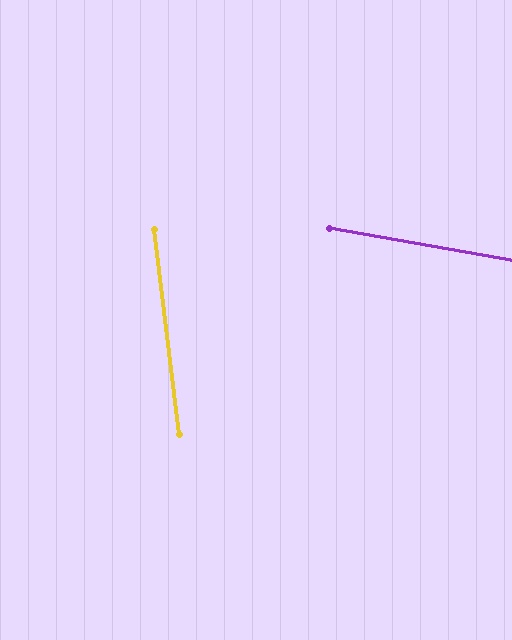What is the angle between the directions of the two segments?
Approximately 73 degrees.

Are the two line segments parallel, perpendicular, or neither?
Neither parallel nor perpendicular — they differ by about 73°.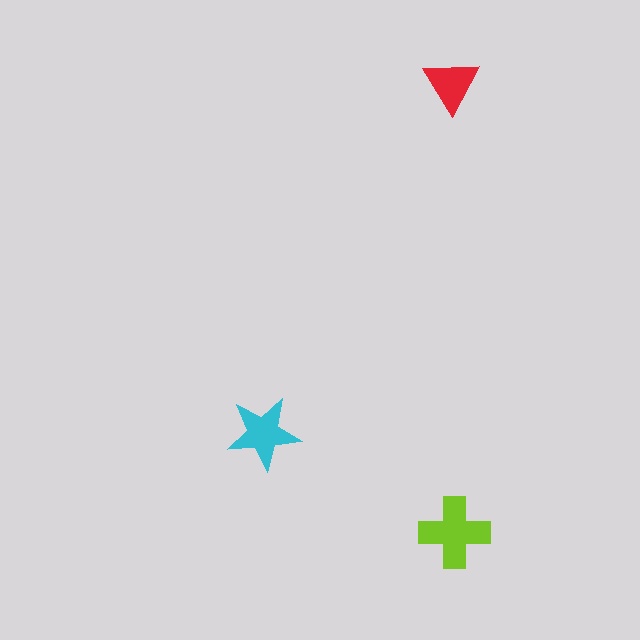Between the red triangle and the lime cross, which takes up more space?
The lime cross.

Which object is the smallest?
The red triangle.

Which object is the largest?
The lime cross.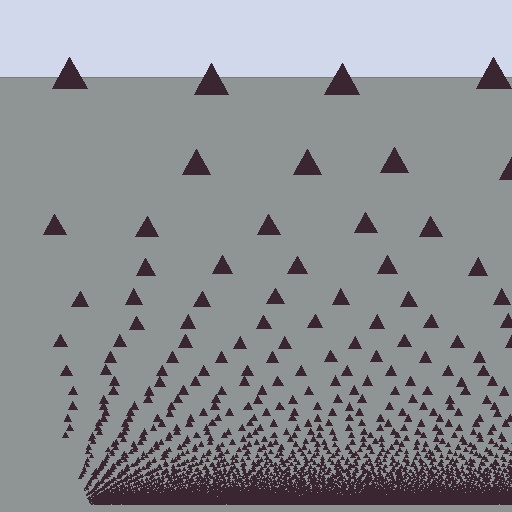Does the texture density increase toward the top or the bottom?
Density increases toward the bottom.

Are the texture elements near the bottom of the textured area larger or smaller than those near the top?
Smaller. The gradient is inverted — elements near the bottom are smaller and denser.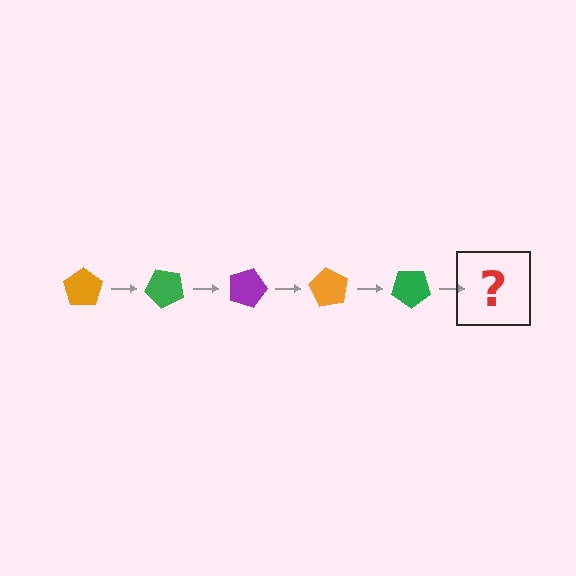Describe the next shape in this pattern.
It should be a purple pentagon, rotated 225 degrees from the start.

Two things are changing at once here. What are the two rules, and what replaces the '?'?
The two rules are that it rotates 45 degrees each step and the color cycles through orange, green, and purple. The '?' should be a purple pentagon, rotated 225 degrees from the start.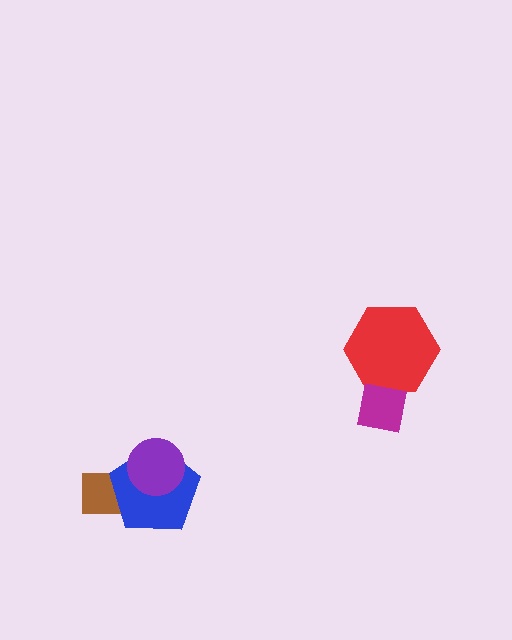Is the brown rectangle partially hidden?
Yes, it is partially covered by another shape.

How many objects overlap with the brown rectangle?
2 objects overlap with the brown rectangle.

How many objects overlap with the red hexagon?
1 object overlaps with the red hexagon.